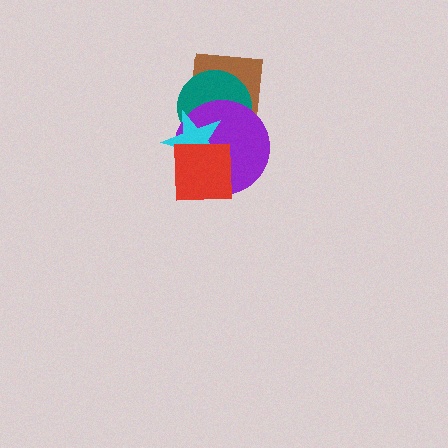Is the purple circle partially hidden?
Yes, it is partially covered by another shape.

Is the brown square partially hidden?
Yes, it is partially covered by another shape.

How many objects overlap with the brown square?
3 objects overlap with the brown square.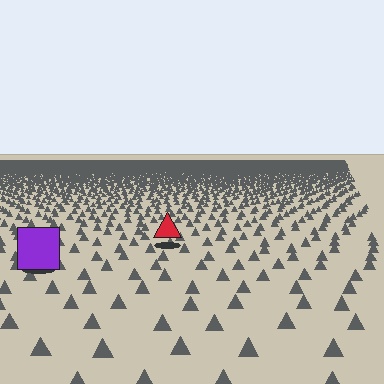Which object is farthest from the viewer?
The red triangle is farthest from the viewer. It appears smaller and the ground texture around it is denser.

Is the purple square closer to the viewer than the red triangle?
Yes. The purple square is closer — you can tell from the texture gradient: the ground texture is coarser near it.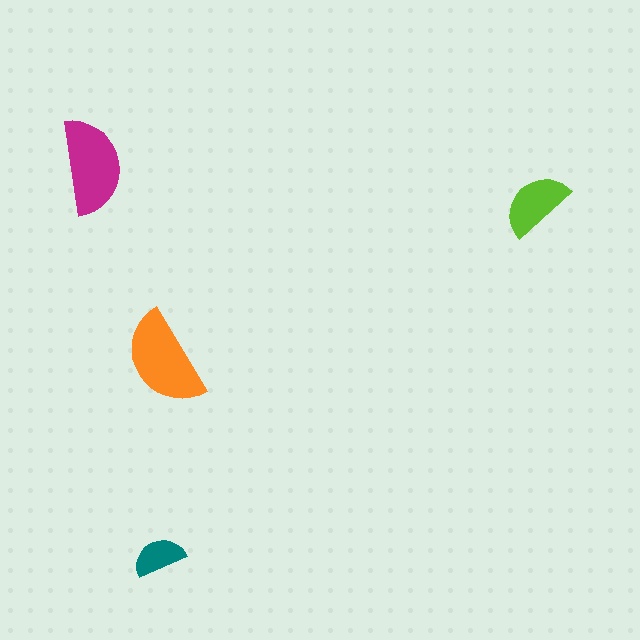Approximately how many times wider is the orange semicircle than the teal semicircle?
About 2 times wider.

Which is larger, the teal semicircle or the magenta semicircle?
The magenta one.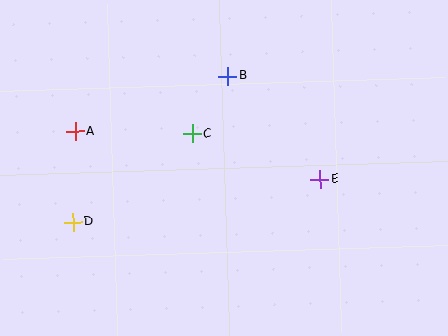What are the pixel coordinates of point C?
Point C is at (192, 134).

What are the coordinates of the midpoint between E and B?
The midpoint between E and B is at (274, 128).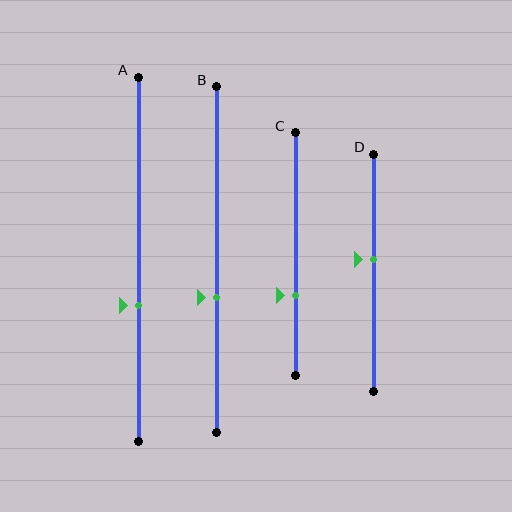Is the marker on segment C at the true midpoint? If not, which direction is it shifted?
No, the marker on segment C is shifted downward by about 17% of the segment length.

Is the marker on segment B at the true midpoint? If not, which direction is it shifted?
No, the marker on segment B is shifted downward by about 11% of the segment length.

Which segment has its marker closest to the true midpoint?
Segment D has its marker closest to the true midpoint.